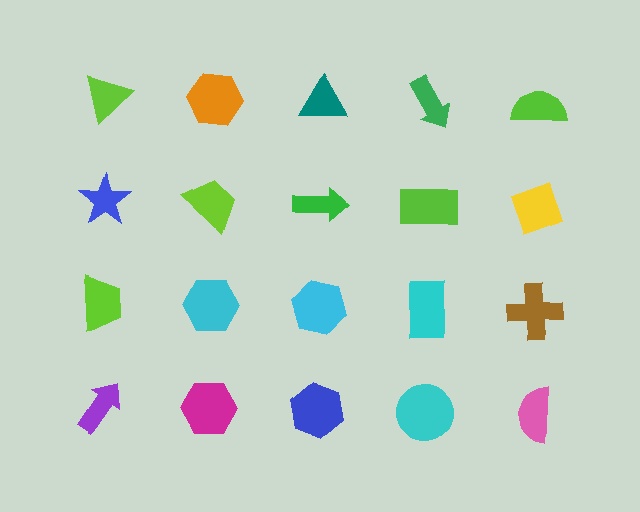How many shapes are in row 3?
5 shapes.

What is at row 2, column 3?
A green arrow.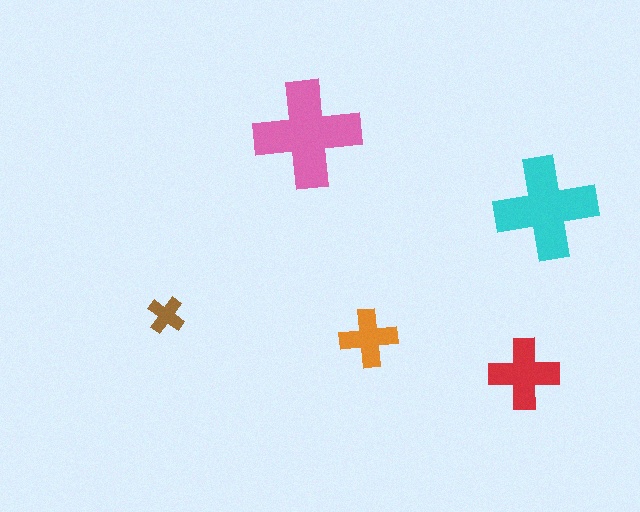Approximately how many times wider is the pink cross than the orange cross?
About 2 times wider.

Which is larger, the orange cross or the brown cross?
The orange one.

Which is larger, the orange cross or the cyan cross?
The cyan one.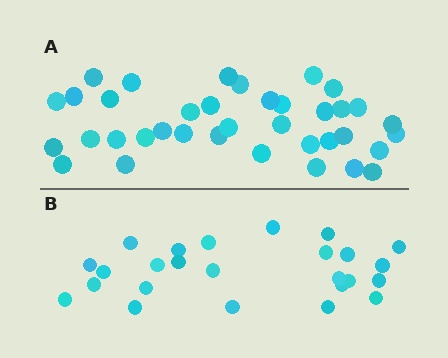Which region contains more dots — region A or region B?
Region A (the top region) has more dots.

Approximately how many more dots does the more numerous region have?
Region A has roughly 12 or so more dots than region B.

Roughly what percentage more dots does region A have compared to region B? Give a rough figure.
About 50% more.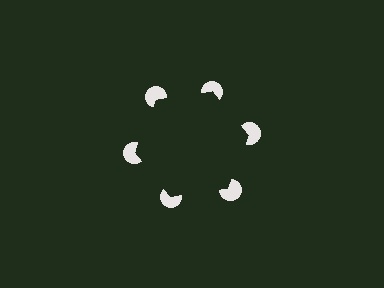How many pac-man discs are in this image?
There are 6 — one at each vertex of the illusory hexagon.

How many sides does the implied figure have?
6 sides.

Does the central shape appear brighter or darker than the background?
It typically appears slightly darker than the background, even though no actual brightness change is drawn.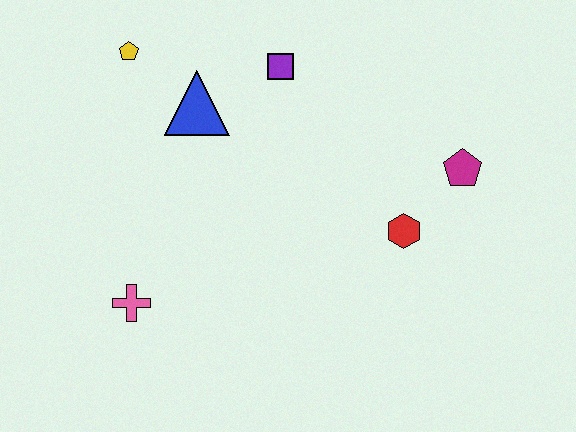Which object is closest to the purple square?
The blue triangle is closest to the purple square.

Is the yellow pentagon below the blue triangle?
No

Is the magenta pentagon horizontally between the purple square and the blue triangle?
No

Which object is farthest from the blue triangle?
The magenta pentagon is farthest from the blue triangle.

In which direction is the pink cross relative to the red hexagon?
The pink cross is to the left of the red hexagon.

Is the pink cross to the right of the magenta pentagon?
No